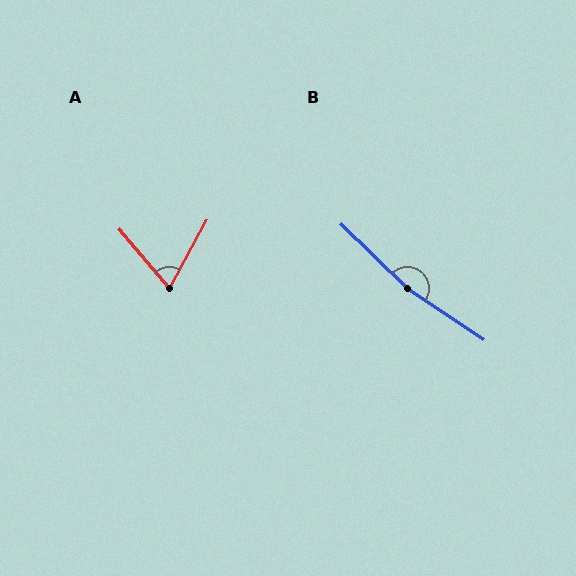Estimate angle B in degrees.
Approximately 170 degrees.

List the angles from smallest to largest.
A (68°), B (170°).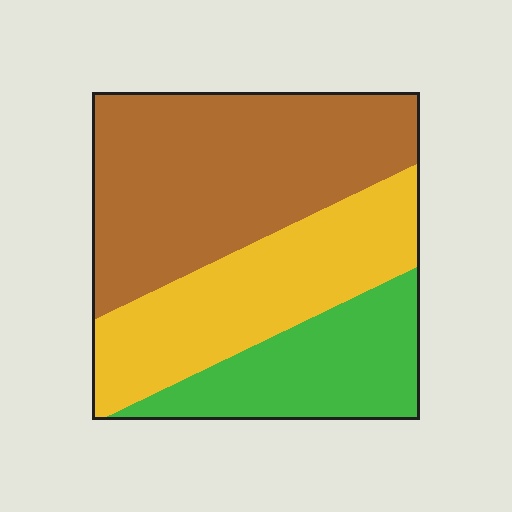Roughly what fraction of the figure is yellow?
Yellow takes up about one third (1/3) of the figure.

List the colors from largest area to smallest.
From largest to smallest: brown, yellow, green.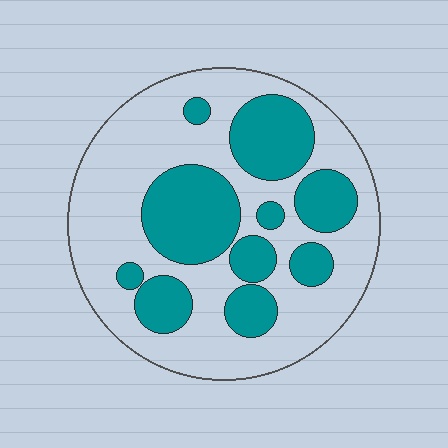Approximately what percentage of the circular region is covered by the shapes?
Approximately 35%.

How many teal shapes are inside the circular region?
10.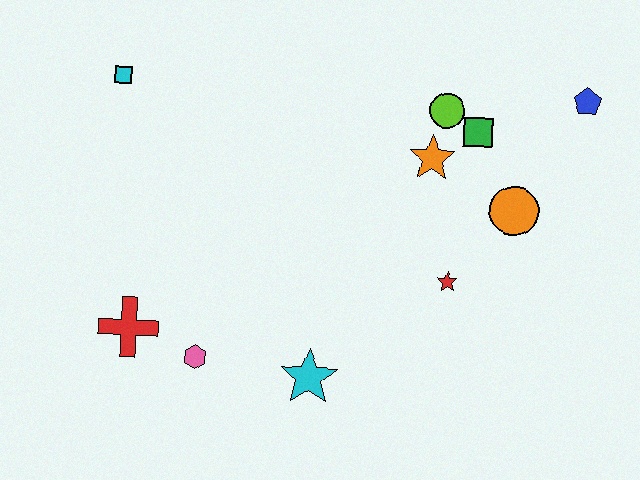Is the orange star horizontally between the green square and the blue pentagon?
No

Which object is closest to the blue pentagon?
The green square is closest to the blue pentagon.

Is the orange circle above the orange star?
No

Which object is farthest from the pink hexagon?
The blue pentagon is farthest from the pink hexagon.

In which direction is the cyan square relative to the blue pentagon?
The cyan square is to the left of the blue pentagon.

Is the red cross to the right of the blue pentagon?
No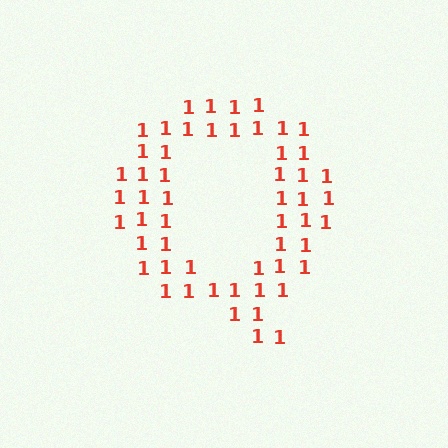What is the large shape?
The large shape is the letter Q.